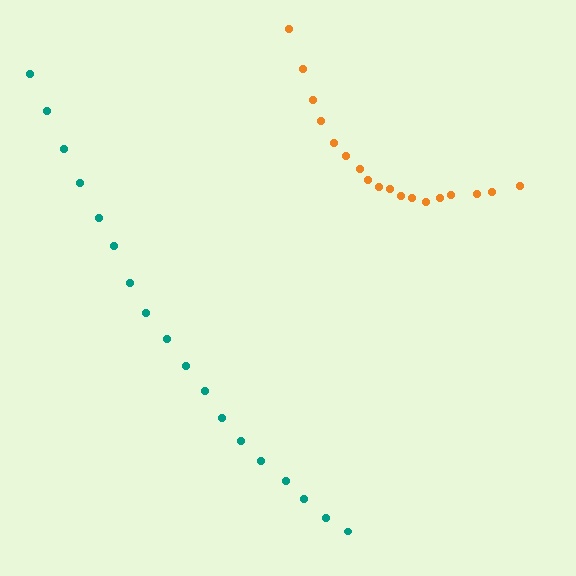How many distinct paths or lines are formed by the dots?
There are 2 distinct paths.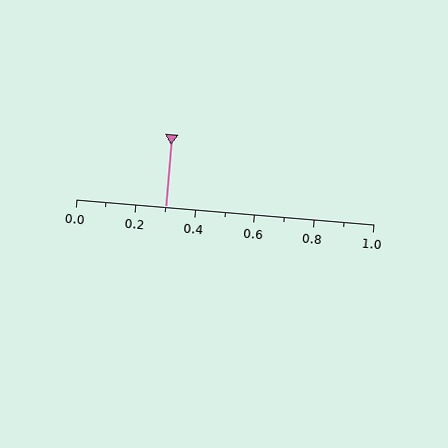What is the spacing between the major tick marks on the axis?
The major ticks are spaced 0.2 apart.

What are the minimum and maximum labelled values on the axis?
The axis runs from 0.0 to 1.0.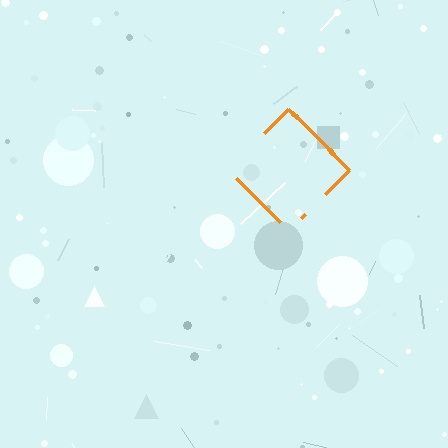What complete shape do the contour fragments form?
The contour fragments form a diamond.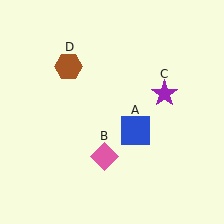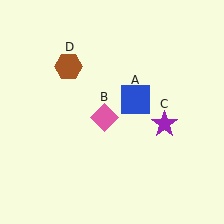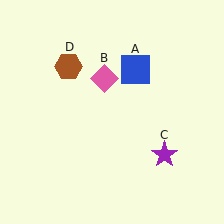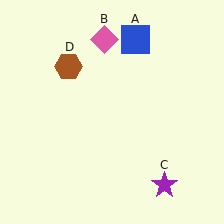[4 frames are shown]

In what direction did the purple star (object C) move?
The purple star (object C) moved down.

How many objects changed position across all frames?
3 objects changed position: blue square (object A), pink diamond (object B), purple star (object C).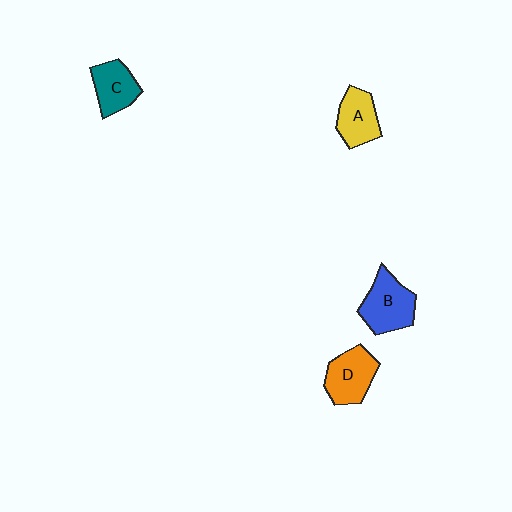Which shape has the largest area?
Shape B (blue).